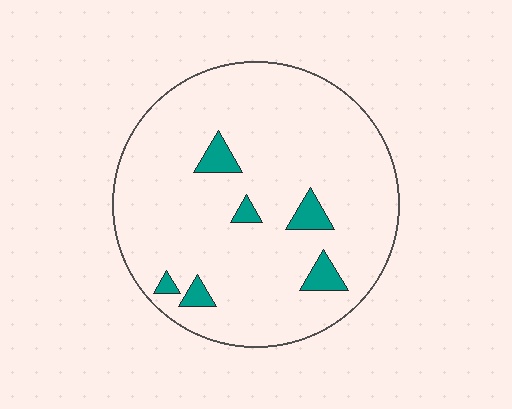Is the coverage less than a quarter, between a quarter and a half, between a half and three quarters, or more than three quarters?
Less than a quarter.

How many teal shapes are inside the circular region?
6.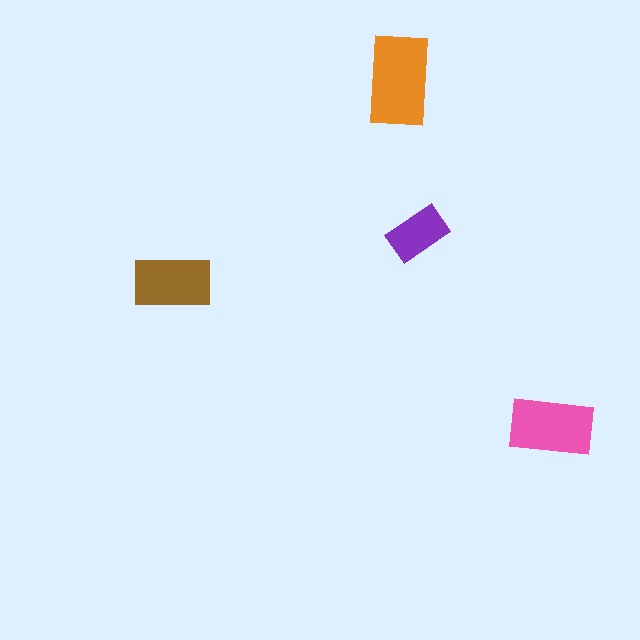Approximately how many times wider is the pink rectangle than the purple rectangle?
About 1.5 times wider.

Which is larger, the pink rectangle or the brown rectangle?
The pink one.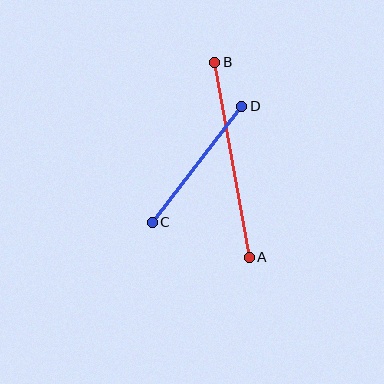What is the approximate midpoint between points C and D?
The midpoint is at approximately (197, 164) pixels.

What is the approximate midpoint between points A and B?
The midpoint is at approximately (232, 160) pixels.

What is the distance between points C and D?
The distance is approximately 146 pixels.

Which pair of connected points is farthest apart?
Points A and B are farthest apart.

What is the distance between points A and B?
The distance is approximately 198 pixels.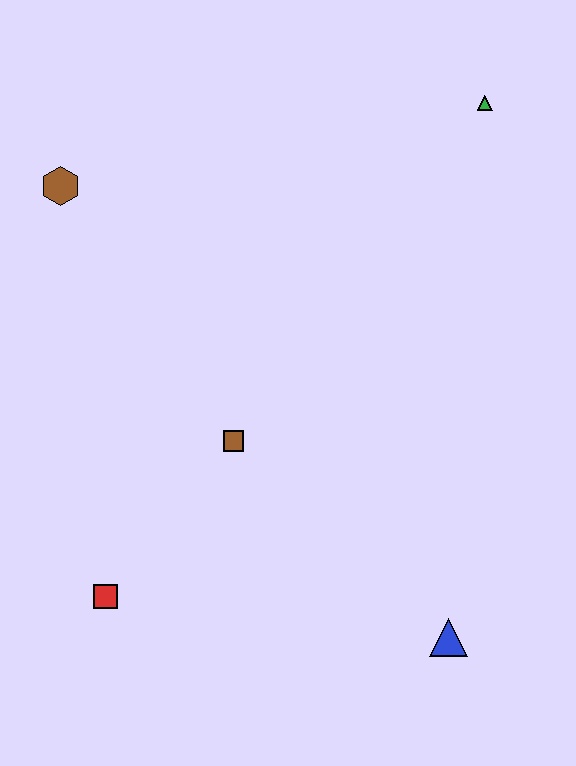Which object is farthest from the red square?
The green triangle is farthest from the red square.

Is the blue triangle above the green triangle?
No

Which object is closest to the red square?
The brown square is closest to the red square.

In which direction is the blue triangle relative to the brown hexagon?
The blue triangle is below the brown hexagon.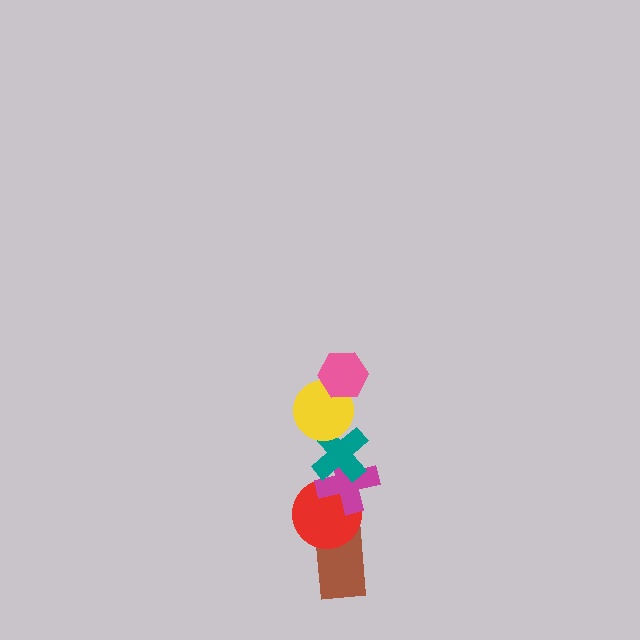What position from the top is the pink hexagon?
The pink hexagon is 1st from the top.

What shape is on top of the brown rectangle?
The red circle is on top of the brown rectangle.